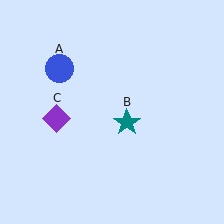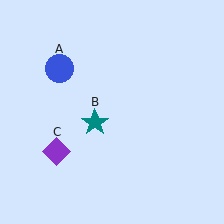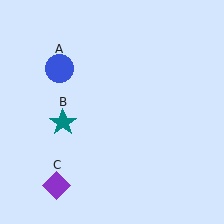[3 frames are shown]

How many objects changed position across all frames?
2 objects changed position: teal star (object B), purple diamond (object C).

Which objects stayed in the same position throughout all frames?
Blue circle (object A) remained stationary.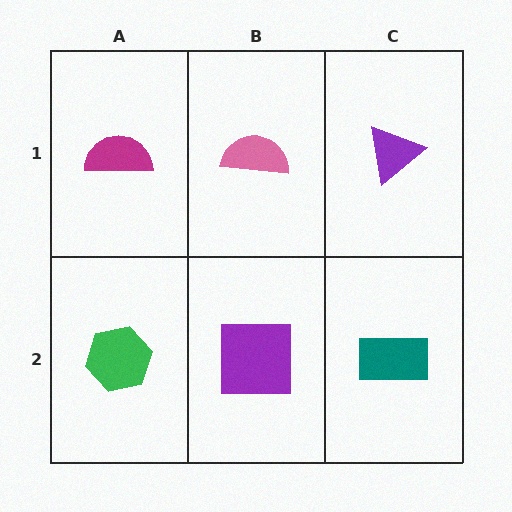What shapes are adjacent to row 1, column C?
A teal rectangle (row 2, column C), a pink semicircle (row 1, column B).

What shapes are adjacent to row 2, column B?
A pink semicircle (row 1, column B), a green hexagon (row 2, column A), a teal rectangle (row 2, column C).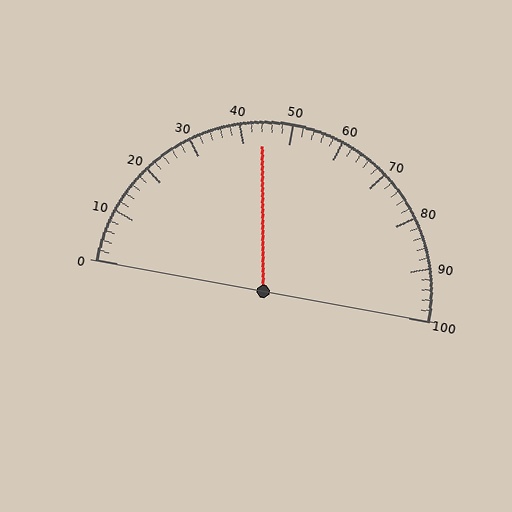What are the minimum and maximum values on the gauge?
The gauge ranges from 0 to 100.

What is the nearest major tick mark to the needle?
The nearest major tick mark is 40.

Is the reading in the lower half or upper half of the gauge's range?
The reading is in the lower half of the range (0 to 100).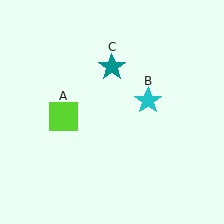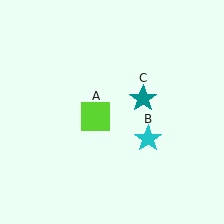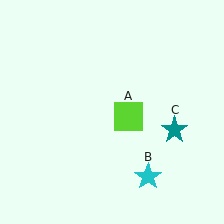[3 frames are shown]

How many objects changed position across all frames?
3 objects changed position: lime square (object A), cyan star (object B), teal star (object C).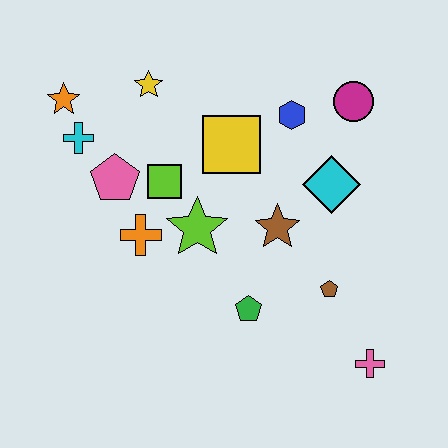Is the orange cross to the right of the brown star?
No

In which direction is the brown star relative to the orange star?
The brown star is to the right of the orange star.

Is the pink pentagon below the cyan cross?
Yes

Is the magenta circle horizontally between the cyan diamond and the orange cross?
No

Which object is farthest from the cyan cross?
The pink cross is farthest from the cyan cross.